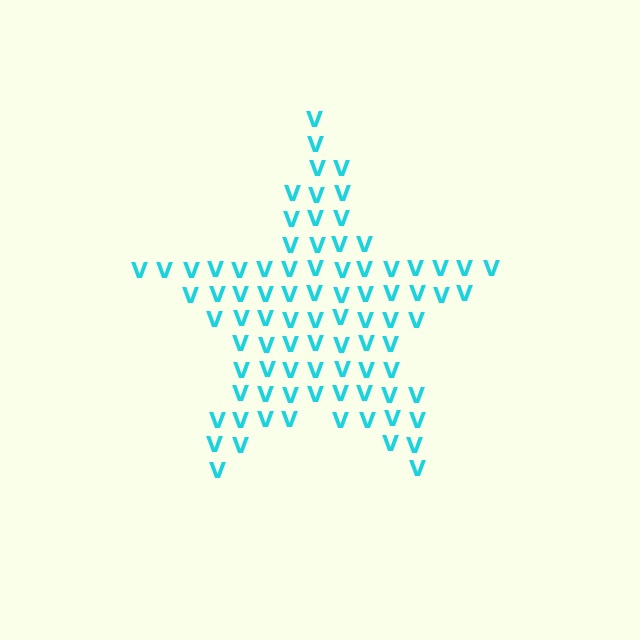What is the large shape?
The large shape is a star.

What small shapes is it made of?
It is made of small letter V's.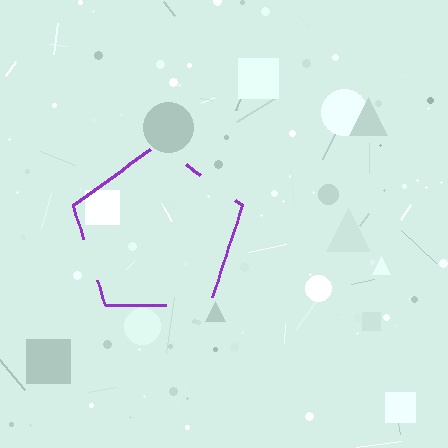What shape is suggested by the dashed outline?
The dashed outline suggests a pentagon.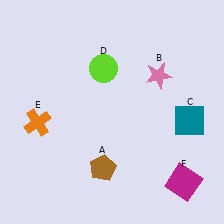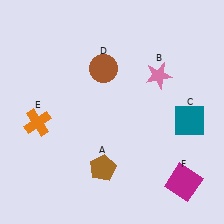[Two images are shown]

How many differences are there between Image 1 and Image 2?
There is 1 difference between the two images.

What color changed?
The circle (D) changed from lime in Image 1 to brown in Image 2.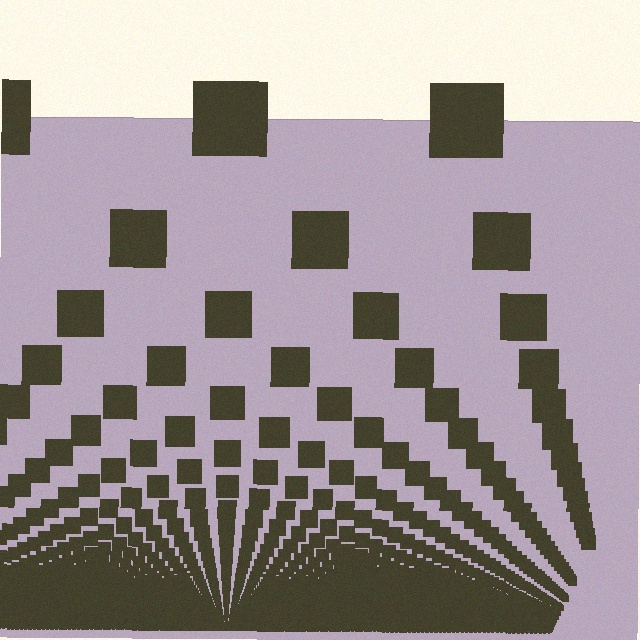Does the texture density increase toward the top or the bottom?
Density increases toward the bottom.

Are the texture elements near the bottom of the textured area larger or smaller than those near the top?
Smaller. The gradient is inverted — elements near the bottom are smaller and denser.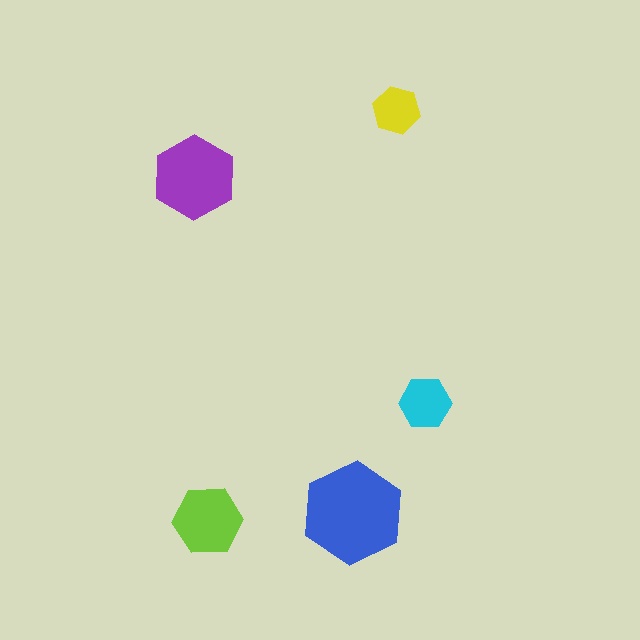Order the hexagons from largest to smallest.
the blue one, the purple one, the lime one, the cyan one, the yellow one.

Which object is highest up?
The yellow hexagon is topmost.